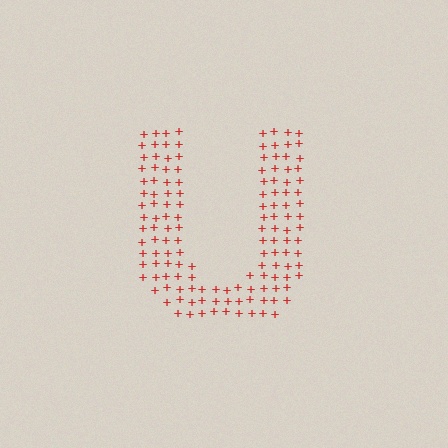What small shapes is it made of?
It is made of small plus signs.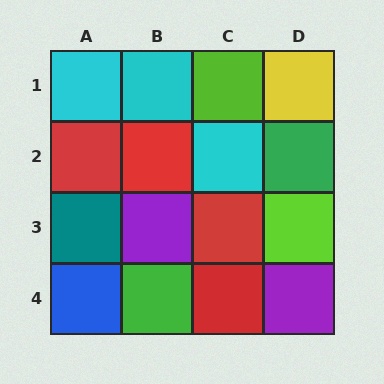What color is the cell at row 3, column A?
Teal.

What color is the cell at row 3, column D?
Lime.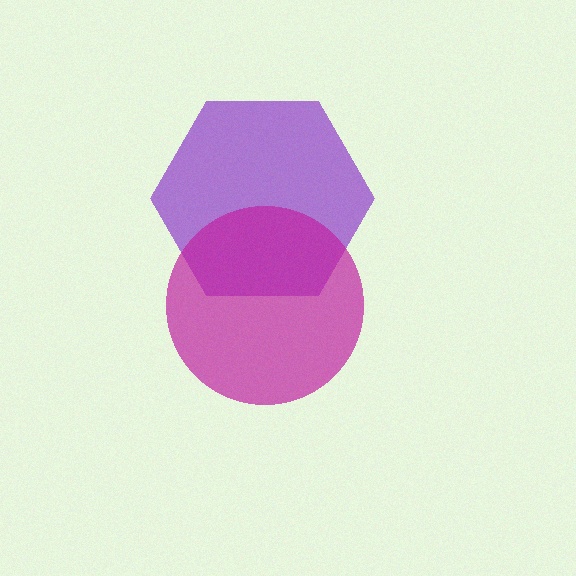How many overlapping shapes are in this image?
There are 2 overlapping shapes in the image.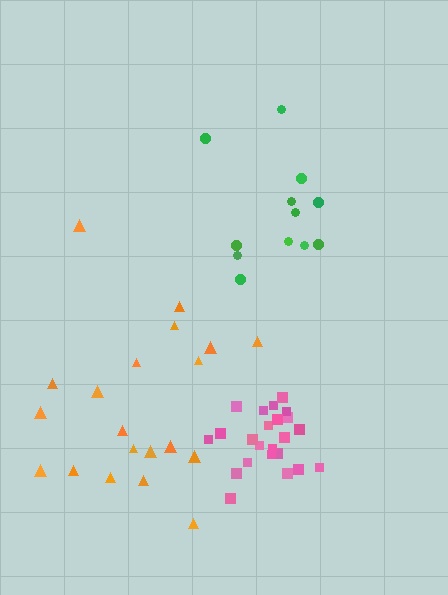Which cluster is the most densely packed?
Pink.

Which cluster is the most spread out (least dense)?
Orange.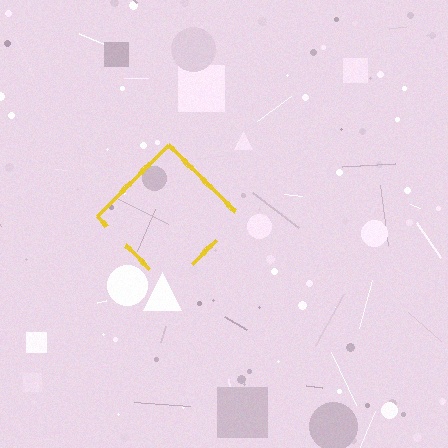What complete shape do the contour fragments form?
The contour fragments form a diamond.